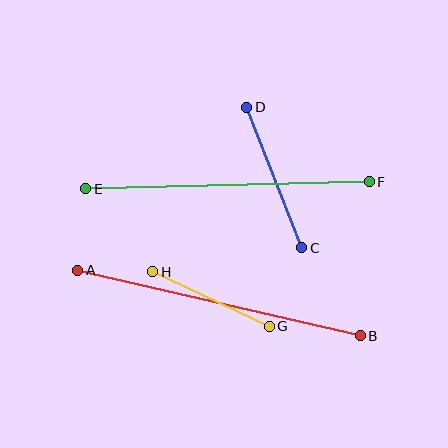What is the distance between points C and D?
The distance is approximately 151 pixels.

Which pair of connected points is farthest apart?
Points A and B are farthest apart.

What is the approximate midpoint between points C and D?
The midpoint is at approximately (274, 177) pixels.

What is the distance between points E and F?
The distance is approximately 284 pixels.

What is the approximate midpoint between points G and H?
The midpoint is at approximately (211, 299) pixels.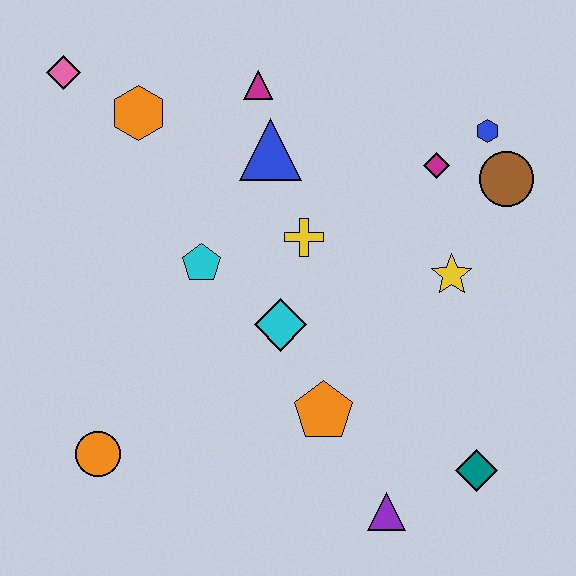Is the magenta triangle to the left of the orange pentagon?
Yes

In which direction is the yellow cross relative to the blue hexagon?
The yellow cross is to the left of the blue hexagon.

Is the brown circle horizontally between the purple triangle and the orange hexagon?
No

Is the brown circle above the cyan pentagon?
Yes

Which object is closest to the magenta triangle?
The blue triangle is closest to the magenta triangle.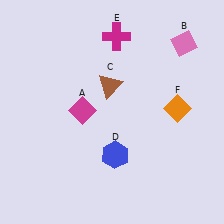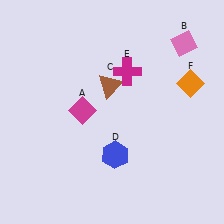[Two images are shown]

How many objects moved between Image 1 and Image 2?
2 objects moved between the two images.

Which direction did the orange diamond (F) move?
The orange diamond (F) moved up.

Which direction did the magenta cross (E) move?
The magenta cross (E) moved down.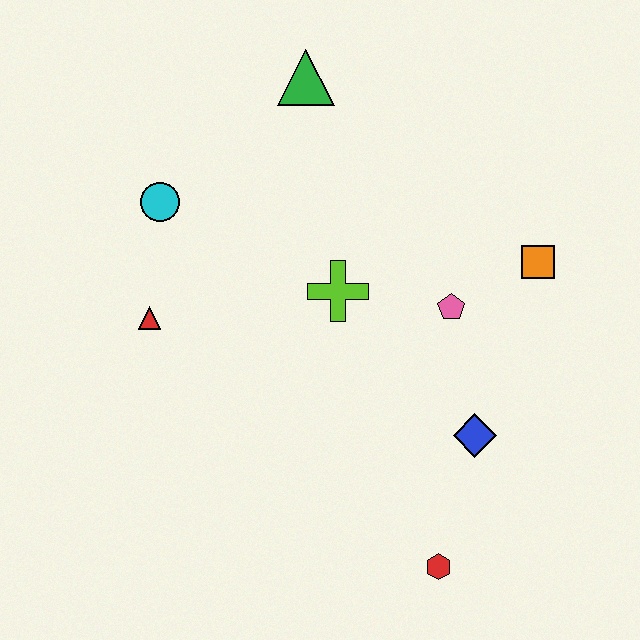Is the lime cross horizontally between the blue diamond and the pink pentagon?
No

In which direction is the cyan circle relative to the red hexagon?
The cyan circle is above the red hexagon.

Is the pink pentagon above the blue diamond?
Yes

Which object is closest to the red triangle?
The cyan circle is closest to the red triangle.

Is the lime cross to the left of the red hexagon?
Yes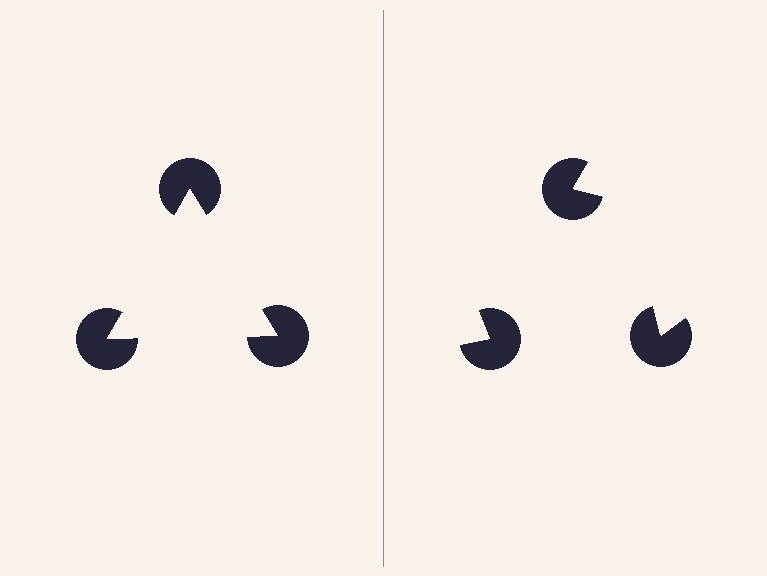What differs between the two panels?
The pac-man discs are positioned identically on both sides; only the wedge orientations differ. On the left they align to a triangle; on the right they are misaligned.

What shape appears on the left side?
An illusory triangle.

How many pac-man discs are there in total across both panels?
6 — 3 on each side.